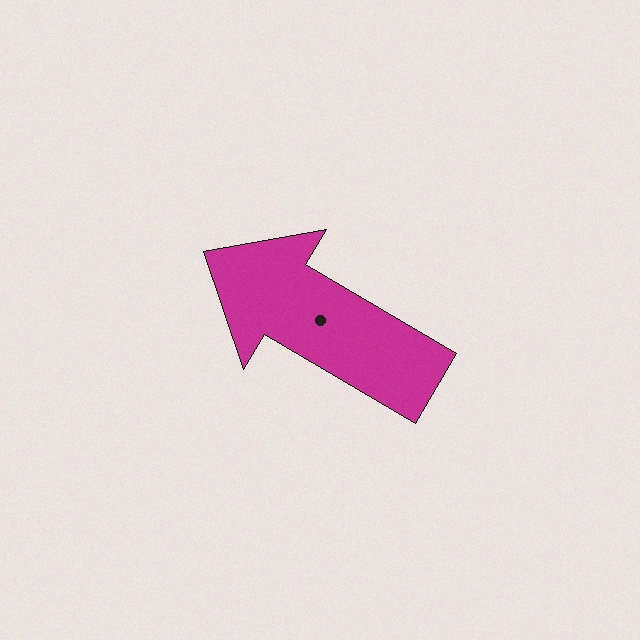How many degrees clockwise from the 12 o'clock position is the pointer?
Approximately 301 degrees.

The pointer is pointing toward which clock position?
Roughly 10 o'clock.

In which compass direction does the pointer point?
Northwest.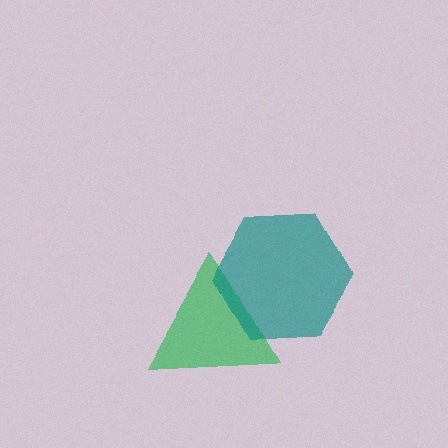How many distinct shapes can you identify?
There are 2 distinct shapes: a green triangle, a teal hexagon.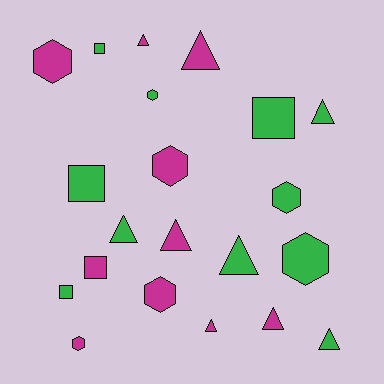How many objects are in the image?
There are 21 objects.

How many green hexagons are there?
There are 3 green hexagons.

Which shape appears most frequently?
Triangle, with 9 objects.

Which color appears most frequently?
Green, with 11 objects.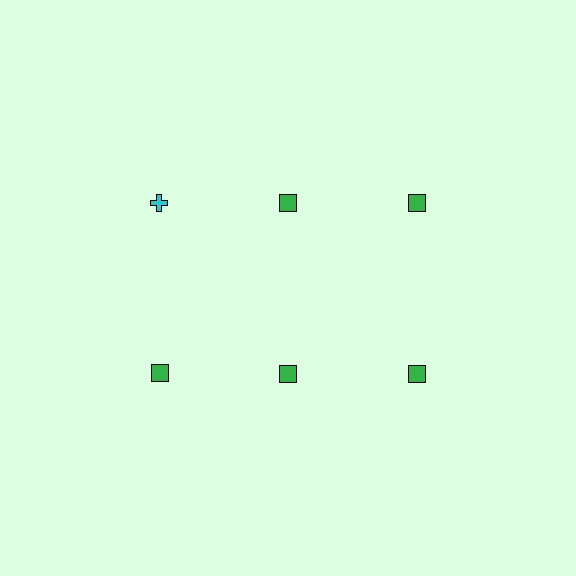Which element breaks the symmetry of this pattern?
The cyan cross in the top row, leftmost column breaks the symmetry. All other shapes are green squares.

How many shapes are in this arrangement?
There are 6 shapes arranged in a grid pattern.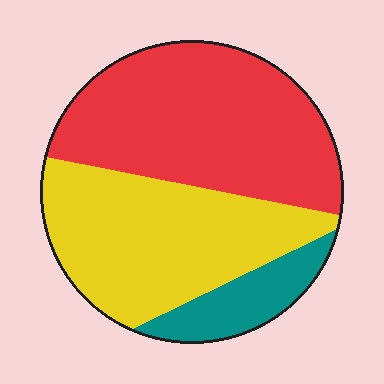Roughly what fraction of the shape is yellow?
Yellow takes up about two fifths (2/5) of the shape.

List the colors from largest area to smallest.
From largest to smallest: red, yellow, teal.